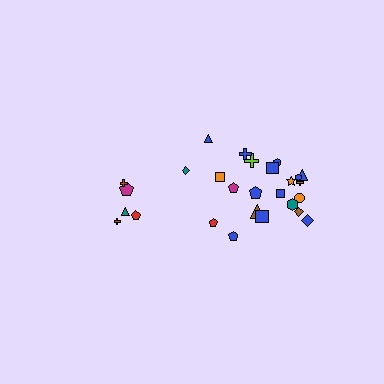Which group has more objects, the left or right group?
The right group.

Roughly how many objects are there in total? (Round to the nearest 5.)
Roughly 30 objects in total.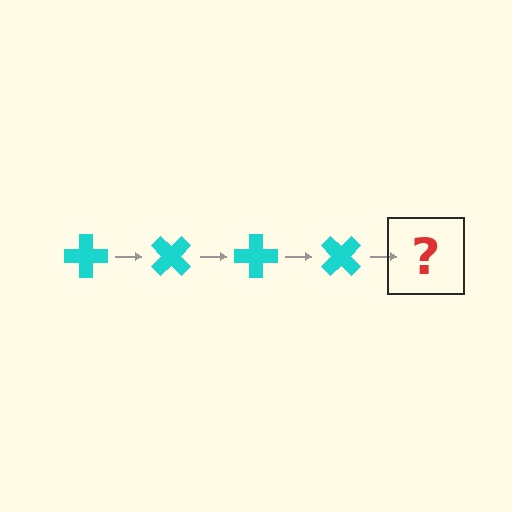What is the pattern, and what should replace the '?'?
The pattern is that the cross rotates 45 degrees each step. The '?' should be a cyan cross rotated 180 degrees.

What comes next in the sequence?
The next element should be a cyan cross rotated 180 degrees.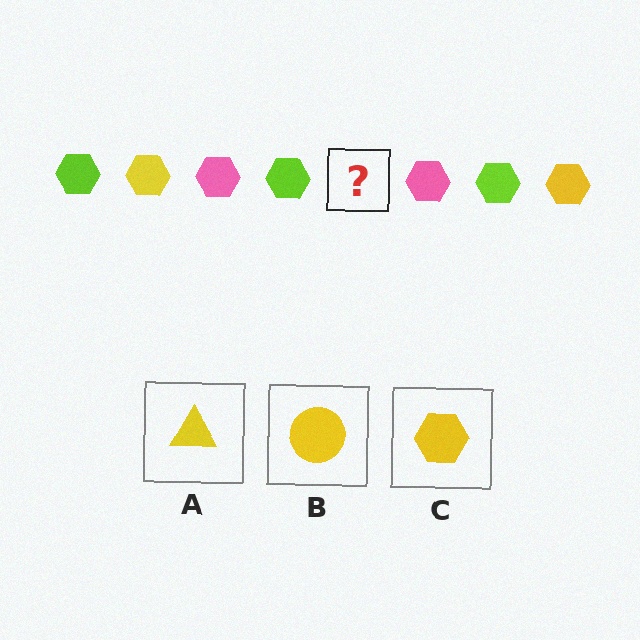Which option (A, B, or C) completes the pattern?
C.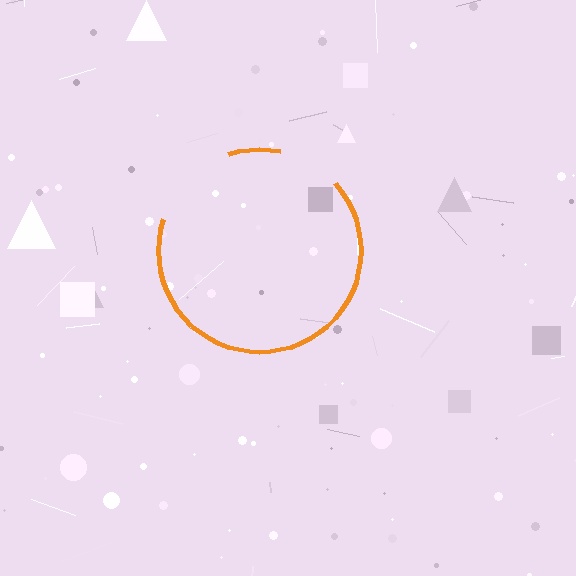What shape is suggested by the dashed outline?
The dashed outline suggests a circle.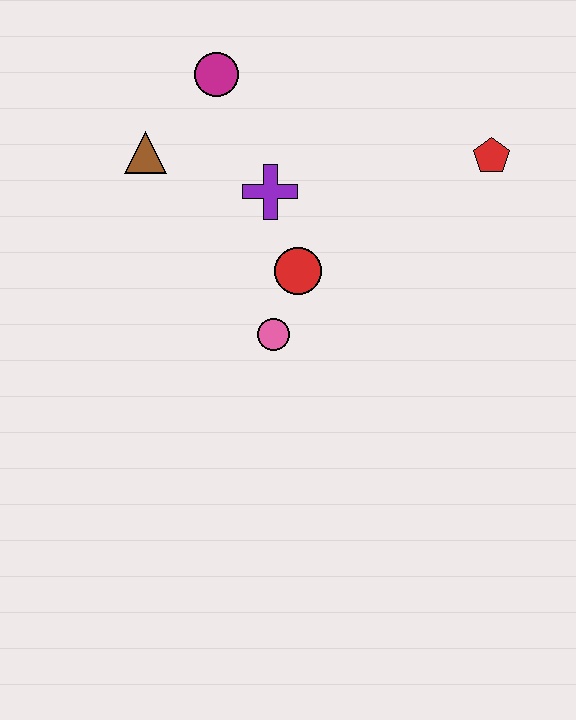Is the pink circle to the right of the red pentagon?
No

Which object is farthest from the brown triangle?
The red pentagon is farthest from the brown triangle.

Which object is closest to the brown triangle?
The magenta circle is closest to the brown triangle.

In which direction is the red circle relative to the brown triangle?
The red circle is to the right of the brown triangle.